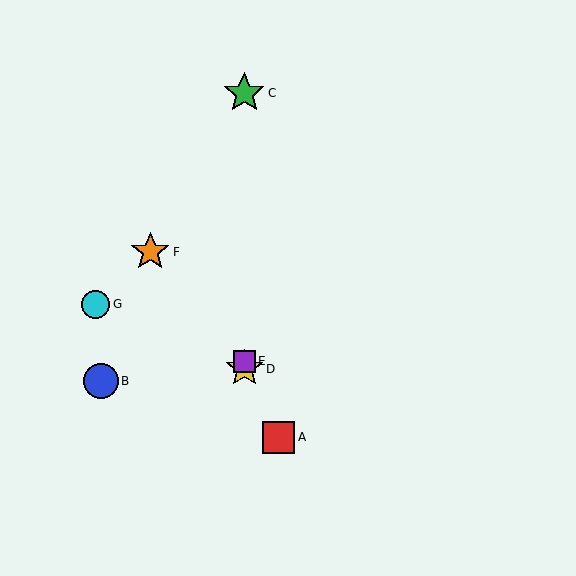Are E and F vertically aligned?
No, E is at x≈244 and F is at x≈150.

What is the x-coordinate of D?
Object D is at x≈244.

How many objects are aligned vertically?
3 objects (C, D, E) are aligned vertically.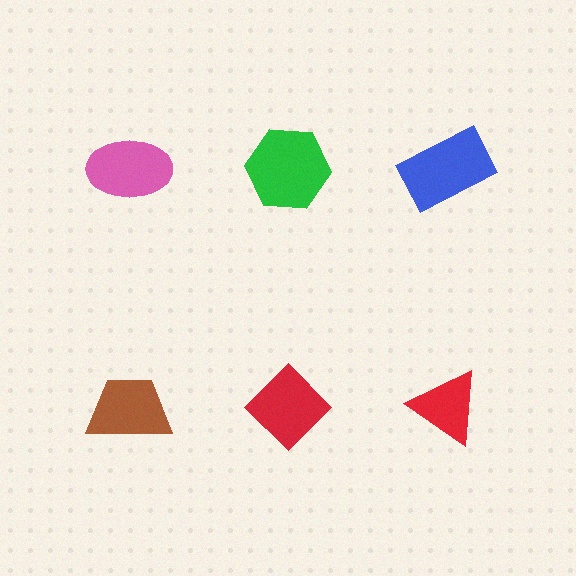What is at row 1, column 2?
A green hexagon.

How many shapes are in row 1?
3 shapes.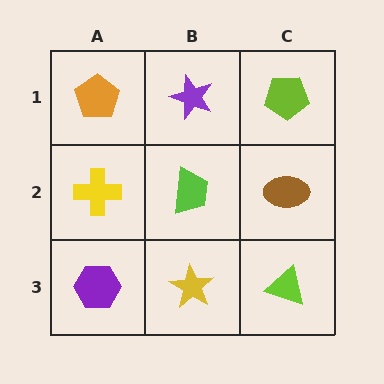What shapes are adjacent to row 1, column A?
A yellow cross (row 2, column A), a purple star (row 1, column B).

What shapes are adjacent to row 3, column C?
A brown ellipse (row 2, column C), a yellow star (row 3, column B).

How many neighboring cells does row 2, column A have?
3.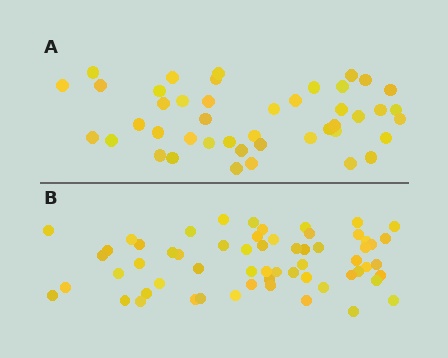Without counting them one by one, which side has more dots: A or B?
Region B (the bottom region) has more dots.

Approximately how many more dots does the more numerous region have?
Region B has approximately 15 more dots than region A.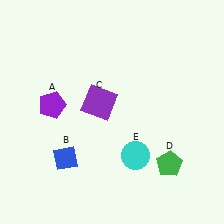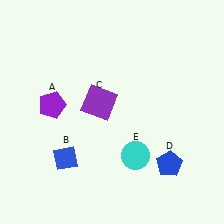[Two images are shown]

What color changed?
The pentagon (D) changed from green in Image 1 to blue in Image 2.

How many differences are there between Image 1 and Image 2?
There is 1 difference between the two images.